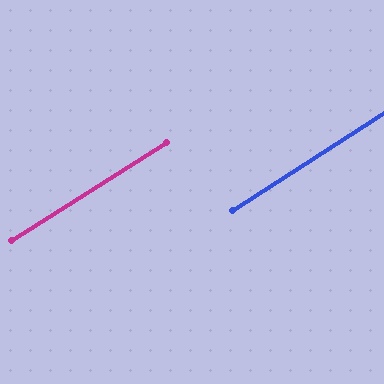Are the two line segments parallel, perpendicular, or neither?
Parallel — their directions differ by only 0.5°.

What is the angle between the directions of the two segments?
Approximately 0 degrees.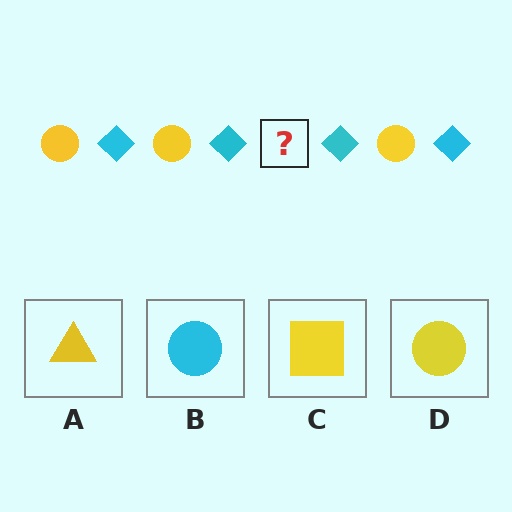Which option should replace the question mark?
Option D.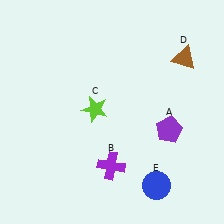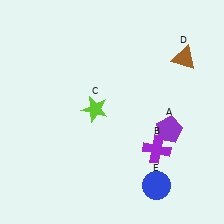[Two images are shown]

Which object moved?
The purple cross (B) moved right.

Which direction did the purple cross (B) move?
The purple cross (B) moved right.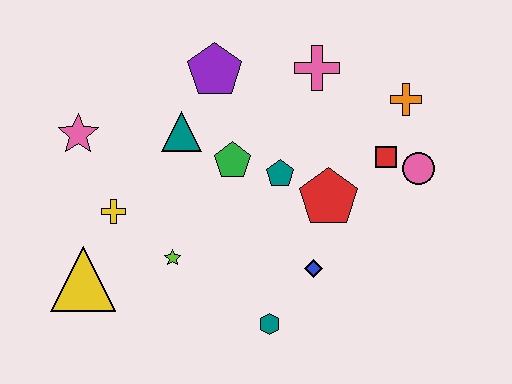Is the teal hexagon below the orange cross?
Yes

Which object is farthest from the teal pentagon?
The yellow triangle is farthest from the teal pentagon.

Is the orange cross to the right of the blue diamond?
Yes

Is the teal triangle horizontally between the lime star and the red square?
Yes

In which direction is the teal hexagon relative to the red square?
The teal hexagon is below the red square.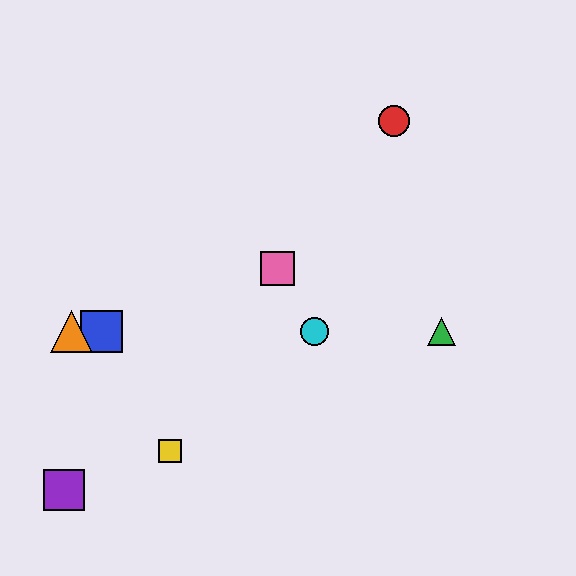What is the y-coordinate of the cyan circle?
The cyan circle is at y≈332.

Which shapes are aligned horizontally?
The blue square, the green triangle, the orange triangle, the cyan circle are aligned horizontally.